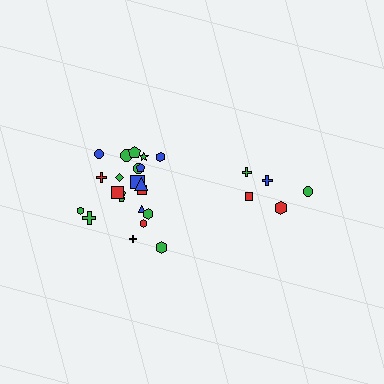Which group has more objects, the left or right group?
The left group.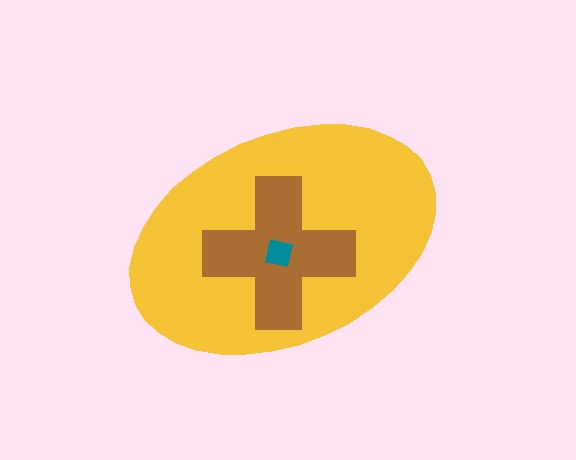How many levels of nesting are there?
3.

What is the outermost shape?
The yellow ellipse.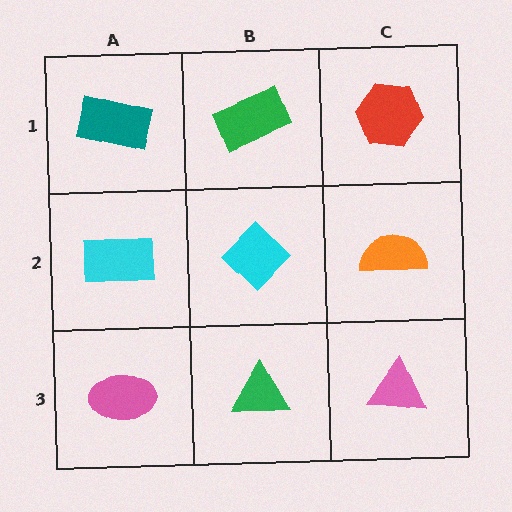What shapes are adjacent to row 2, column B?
A green rectangle (row 1, column B), a green triangle (row 3, column B), a cyan rectangle (row 2, column A), an orange semicircle (row 2, column C).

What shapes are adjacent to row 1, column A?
A cyan rectangle (row 2, column A), a green rectangle (row 1, column B).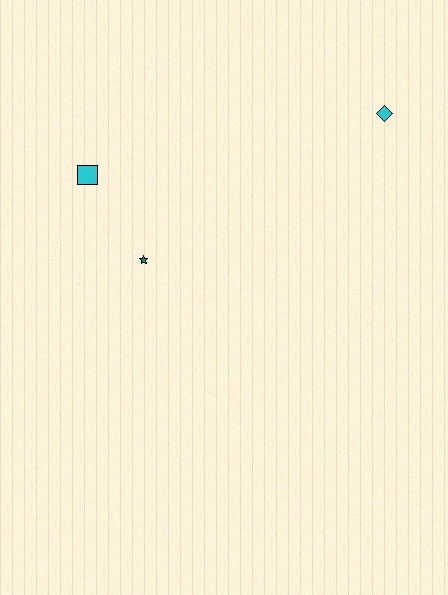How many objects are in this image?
There are 3 objects.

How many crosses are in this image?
There are no crosses.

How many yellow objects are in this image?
There are no yellow objects.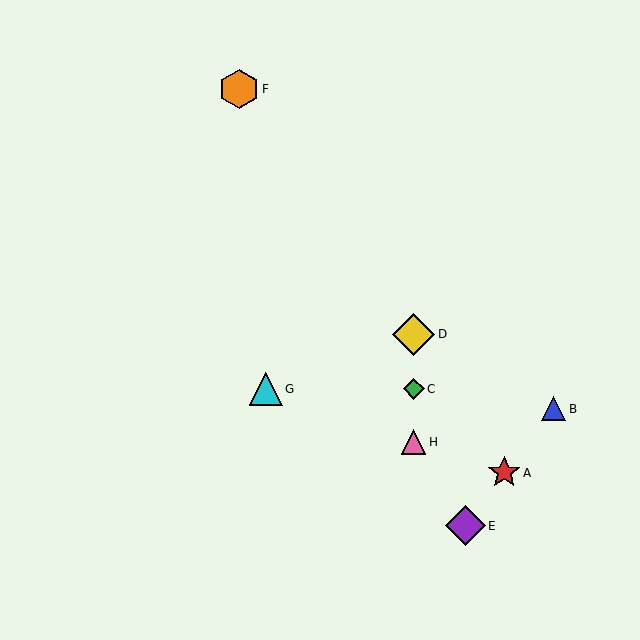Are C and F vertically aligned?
No, C is at x≈414 and F is at x≈239.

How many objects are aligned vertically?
3 objects (C, D, H) are aligned vertically.